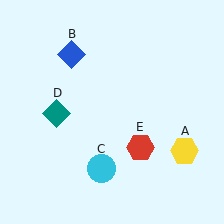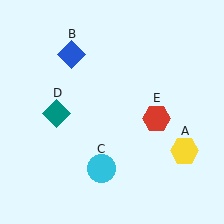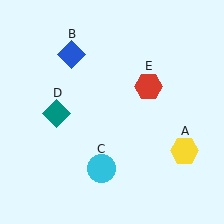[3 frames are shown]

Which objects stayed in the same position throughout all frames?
Yellow hexagon (object A) and blue diamond (object B) and cyan circle (object C) and teal diamond (object D) remained stationary.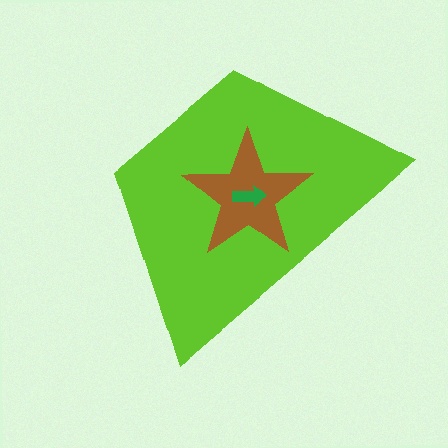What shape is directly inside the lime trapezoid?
The brown star.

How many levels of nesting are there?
3.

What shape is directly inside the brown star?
The green arrow.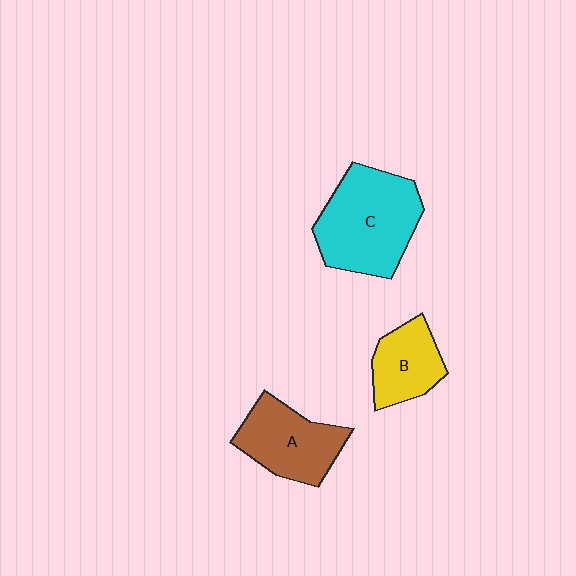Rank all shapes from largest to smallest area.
From largest to smallest: C (cyan), A (brown), B (yellow).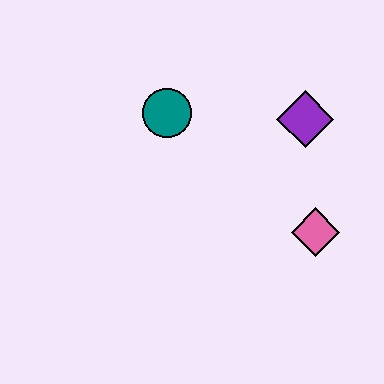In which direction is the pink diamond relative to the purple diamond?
The pink diamond is below the purple diamond.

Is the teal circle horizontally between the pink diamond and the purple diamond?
No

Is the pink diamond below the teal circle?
Yes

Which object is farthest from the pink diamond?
The teal circle is farthest from the pink diamond.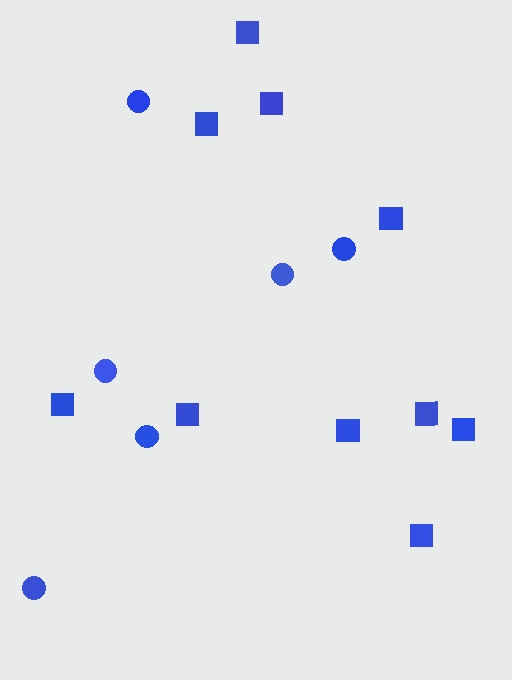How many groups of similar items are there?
There are 2 groups: one group of squares (10) and one group of circles (6).